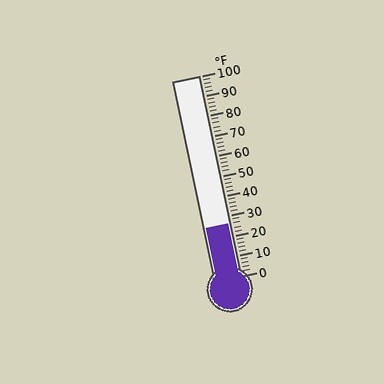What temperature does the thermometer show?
The thermometer shows approximately 26°F.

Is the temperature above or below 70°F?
The temperature is below 70°F.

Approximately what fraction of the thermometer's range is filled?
The thermometer is filled to approximately 25% of its range.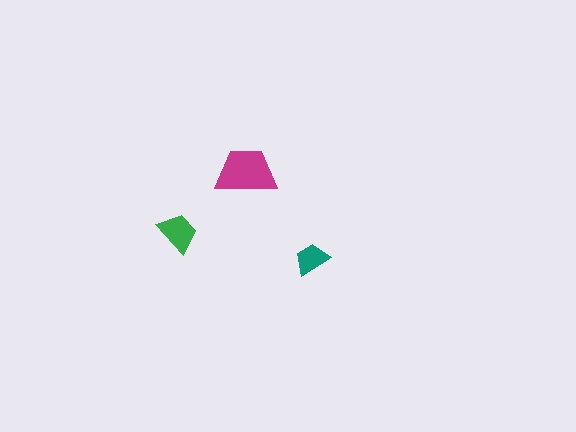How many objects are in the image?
There are 3 objects in the image.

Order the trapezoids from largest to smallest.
the magenta one, the green one, the teal one.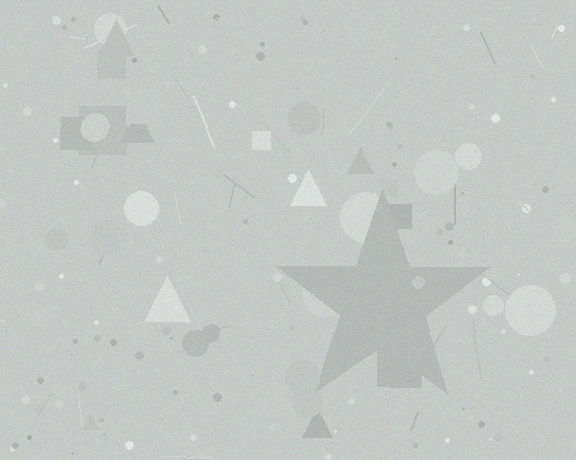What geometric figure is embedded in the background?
A star is embedded in the background.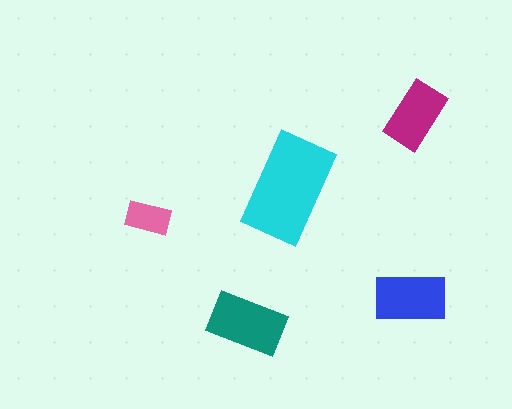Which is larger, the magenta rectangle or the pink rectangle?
The magenta one.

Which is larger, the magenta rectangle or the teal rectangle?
The teal one.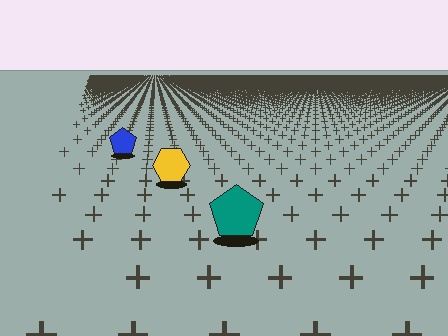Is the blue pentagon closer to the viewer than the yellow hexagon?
No. The yellow hexagon is closer — you can tell from the texture gradient: the ground texture is coarser near it.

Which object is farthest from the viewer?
The blue pentagon is farthest from the viewer. It appears smaller and the ground texture around it is denser.